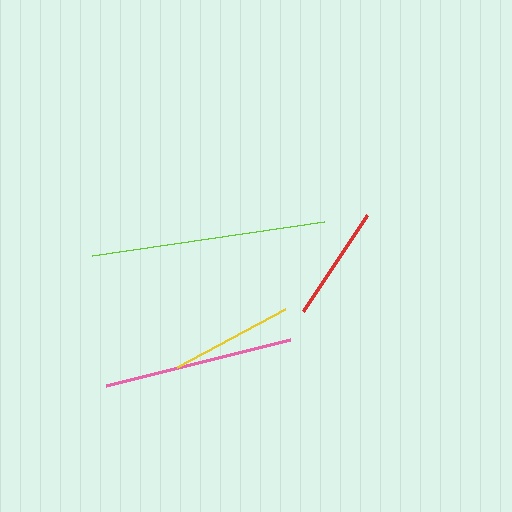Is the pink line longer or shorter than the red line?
The pink line is longer than the red line.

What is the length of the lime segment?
The lime segment is approximately 234 pixels long.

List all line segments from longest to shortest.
From longest to shortest: lime, pink, yellow, red.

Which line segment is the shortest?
The red line is the shortest at approximately 115 pixels.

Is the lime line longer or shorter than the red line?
The lime line is longer than the red line.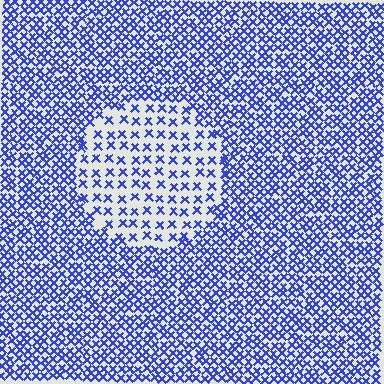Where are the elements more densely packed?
The elements are more densely packed outside the circle boundary.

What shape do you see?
I see a circle.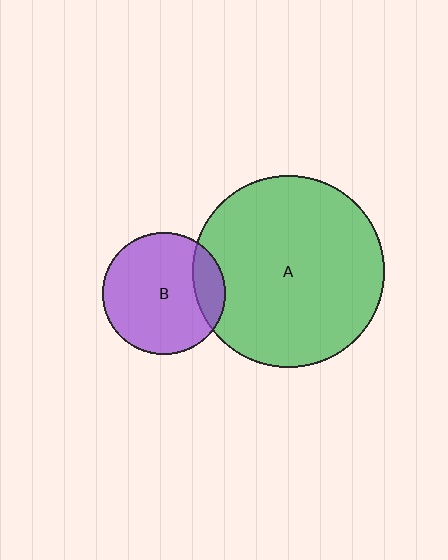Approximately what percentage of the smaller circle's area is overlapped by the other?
Approximately 15%.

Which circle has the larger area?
Circle A (green).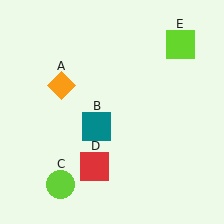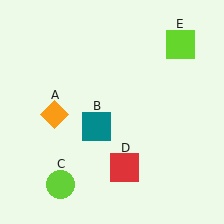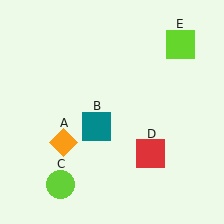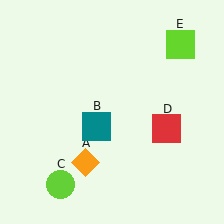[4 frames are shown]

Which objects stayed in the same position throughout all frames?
Teal square (object B) and lime circle (object C) and lime square (object E) remained stationary.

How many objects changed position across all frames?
2 objects changed position: orange diamond (object A), red square (object D).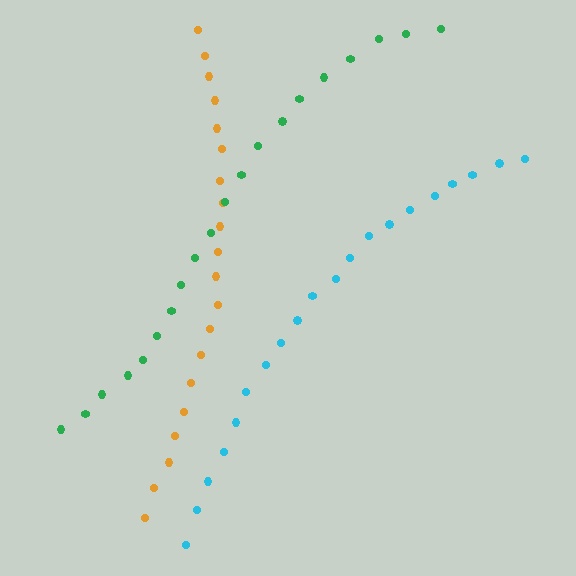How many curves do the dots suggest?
There are 3 distinct paths.